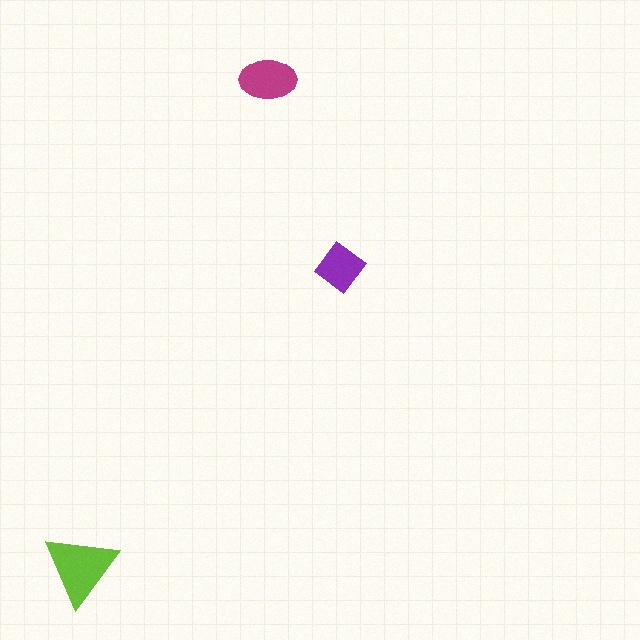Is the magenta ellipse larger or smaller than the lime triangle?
Smaller.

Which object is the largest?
The lime triangle.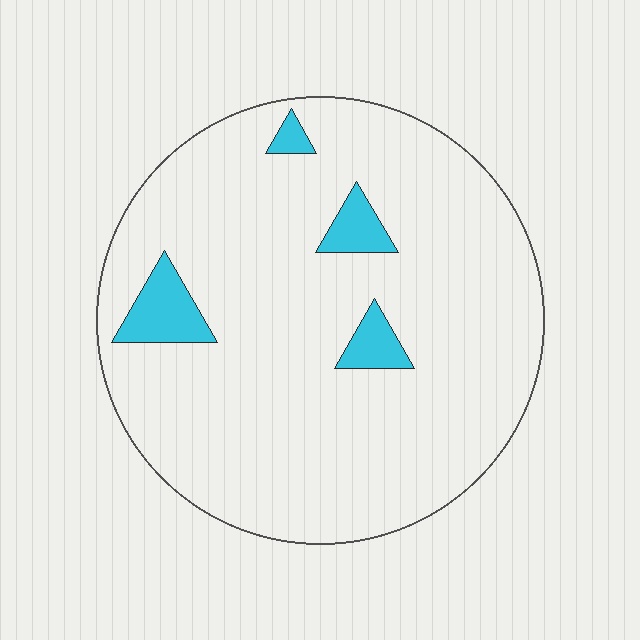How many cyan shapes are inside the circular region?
4.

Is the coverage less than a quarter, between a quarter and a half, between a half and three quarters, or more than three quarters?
Less than a quarter.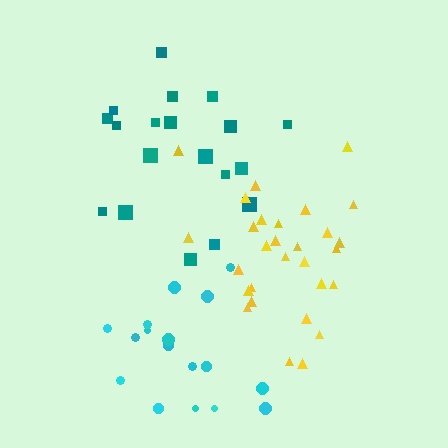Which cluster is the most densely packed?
Yellow.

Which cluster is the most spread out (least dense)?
Teal.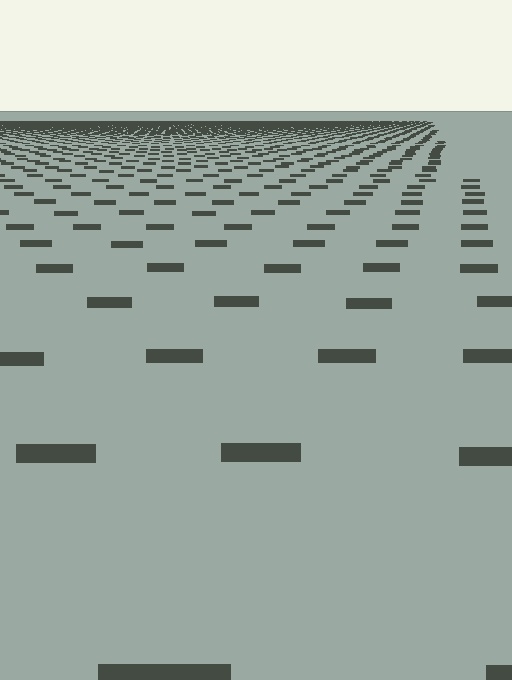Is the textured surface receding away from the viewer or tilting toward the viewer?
The surface is receding away from the viewer. Texture elements get smaller and denser toward the top.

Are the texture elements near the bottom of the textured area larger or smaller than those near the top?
Larger. Near the bottom, elements are closer to the viewer and appear at a bigger on-screen size.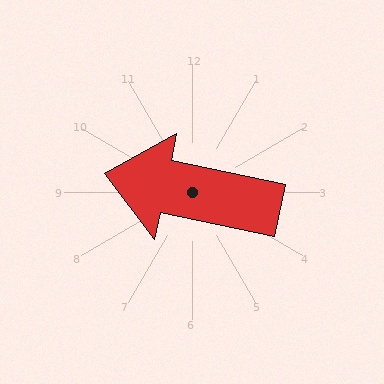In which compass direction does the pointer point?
West.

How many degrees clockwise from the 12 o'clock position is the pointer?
Approximately 282 degrees.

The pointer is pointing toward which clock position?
Roughly 9 o'clock.